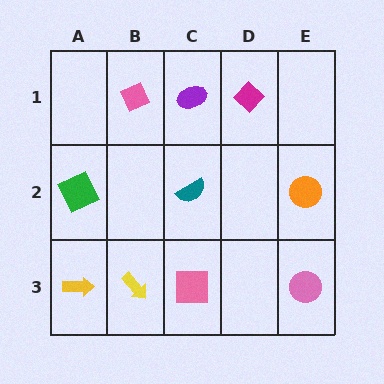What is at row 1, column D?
A magenta diamond.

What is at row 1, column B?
A pink diamond.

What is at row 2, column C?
A teal semicircle.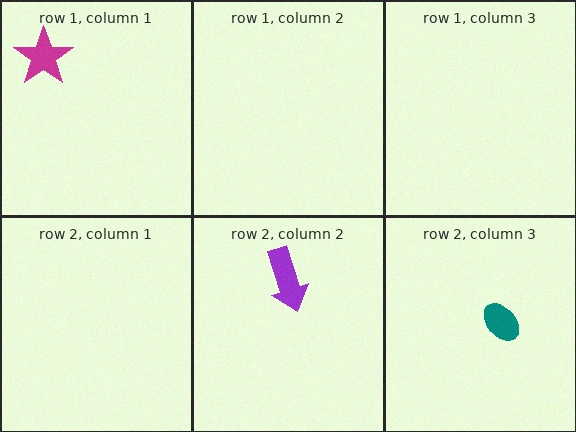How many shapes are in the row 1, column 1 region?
1.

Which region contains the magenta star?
The row 1, column 1 region.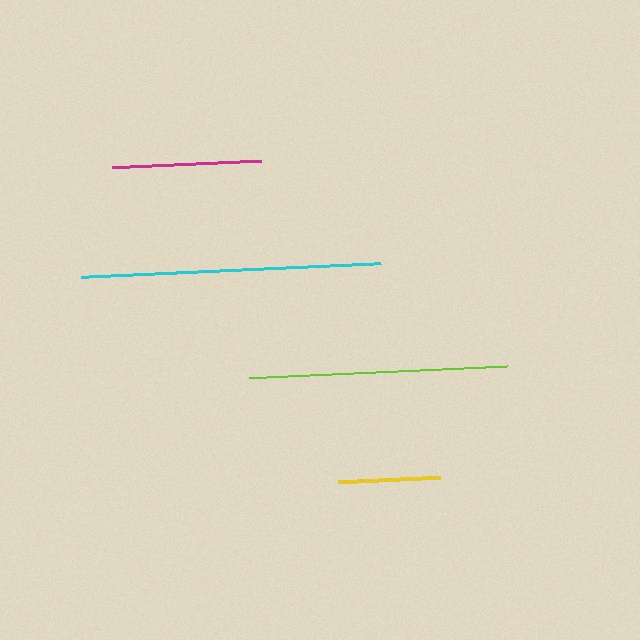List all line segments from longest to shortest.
From longest to shortest: cyan, lime, magenta, yellow.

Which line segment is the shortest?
The yellow line is the shortest at approximately 102 pixels.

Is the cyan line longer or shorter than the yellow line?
The cyan line is longer than the yellow line.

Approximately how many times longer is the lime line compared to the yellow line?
The lime line is approximately 2.5 times the length of the yellow line.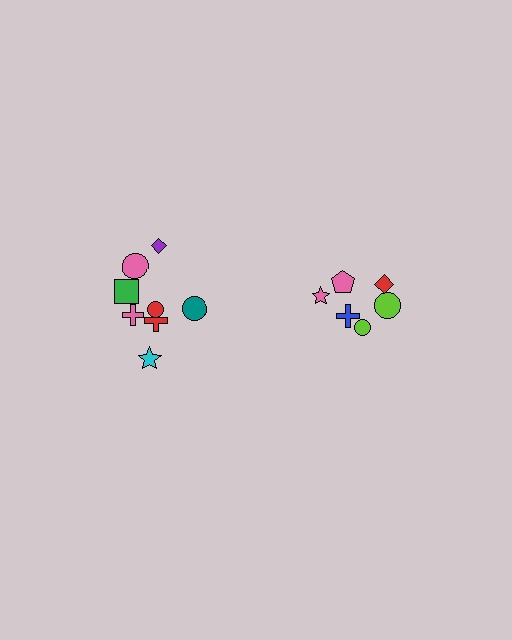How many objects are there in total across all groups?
There are 14 objects.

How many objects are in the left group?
There are 8 objects.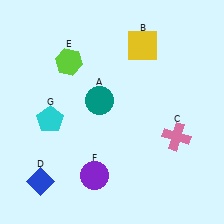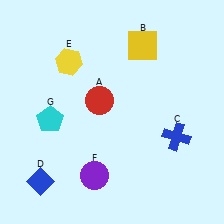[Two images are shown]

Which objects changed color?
A changed from teal to red. C changed from pink to blue. E changed from lime to yellow.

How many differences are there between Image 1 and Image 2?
There are 3 differences between the two images.